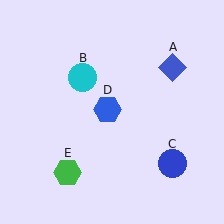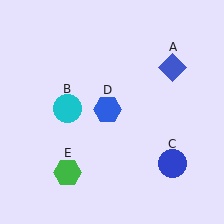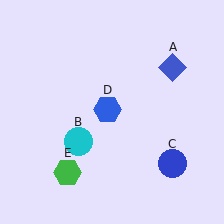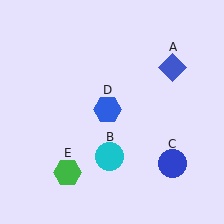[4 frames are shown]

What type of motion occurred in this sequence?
The cyan circle (object B) rotated counterclockwise around the center of the scene.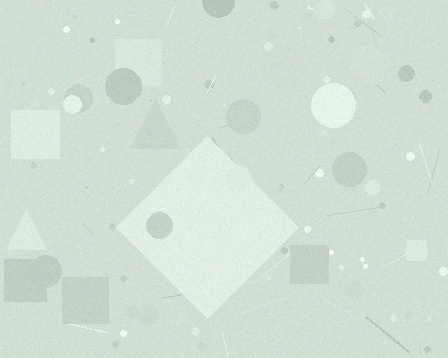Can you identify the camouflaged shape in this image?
The camouflaged shape is a diamond.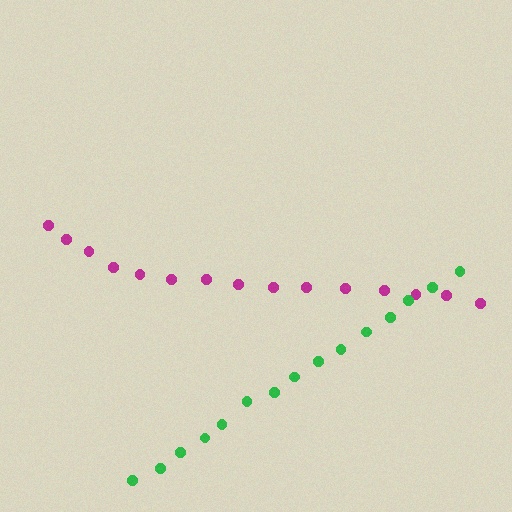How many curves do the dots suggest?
There are 2 distinct paths.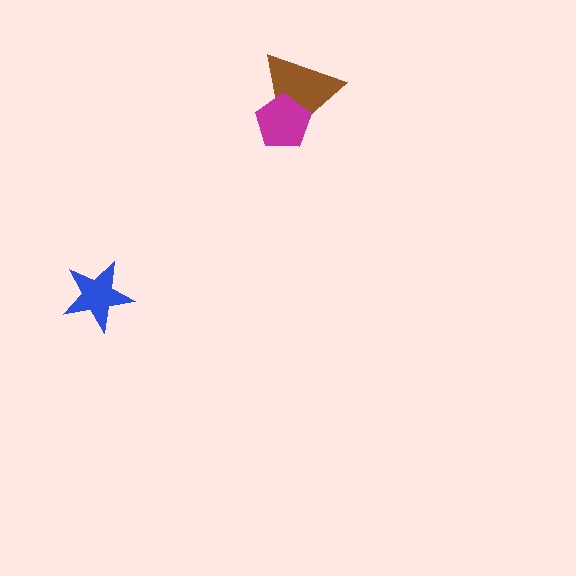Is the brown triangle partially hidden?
Yes, it is partially covered by another shape.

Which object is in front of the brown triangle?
The magenta pentagon is in front of the brown triangle.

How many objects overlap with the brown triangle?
1 object overlaps with the brown triangle.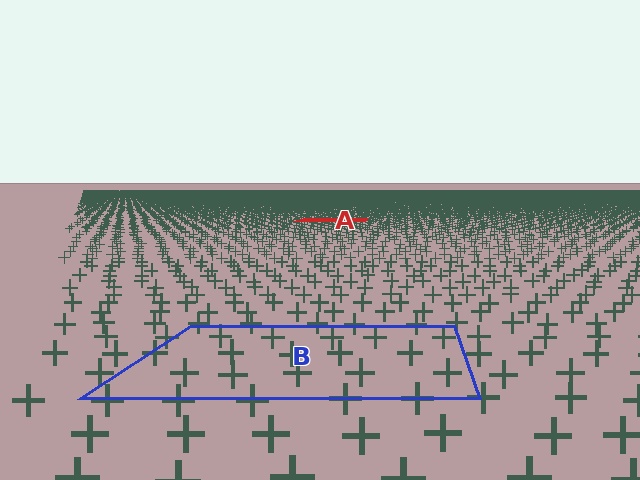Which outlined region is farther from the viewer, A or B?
Region A is farther from the viewer — the texture elements inside it appear smaller and more densely packed.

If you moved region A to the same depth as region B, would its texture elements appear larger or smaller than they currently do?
They would appear larger. At a closer depth, the same texture elements are projected at a bigger on-screen size.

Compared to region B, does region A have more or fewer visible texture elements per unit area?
Region A has more texture elements per unit area — they are packed more densely because it is farther away.